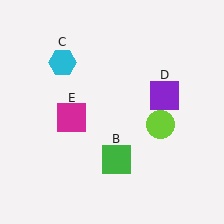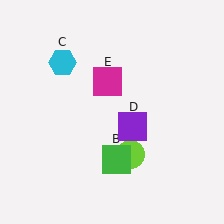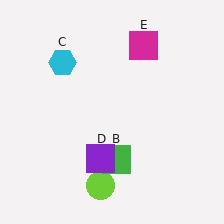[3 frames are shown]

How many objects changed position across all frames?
3 objects changed position: lime circle (object A), purple square (object D), magenta square (object E).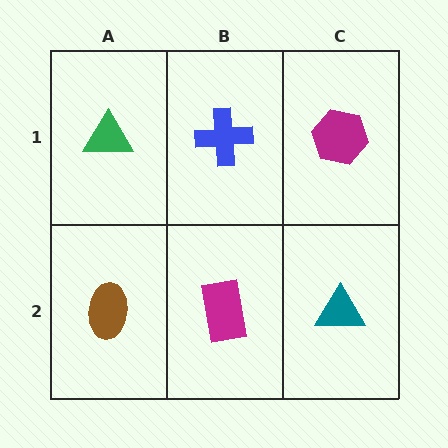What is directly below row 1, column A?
A brown ellipse.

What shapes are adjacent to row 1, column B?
A magenta rectangle (row 2, column B), a green triangle (row 1, column A), a magenta hexagon (row 1, column C).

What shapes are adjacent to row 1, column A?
A brown ellipse (row 2, column A), a blue cross (row 1, column B).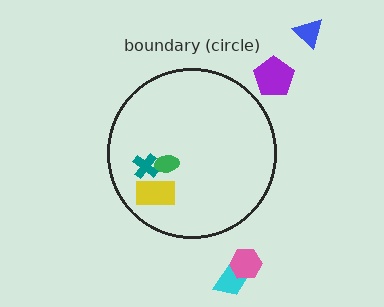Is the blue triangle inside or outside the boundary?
Outside.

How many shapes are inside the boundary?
3 inside, 4 outside.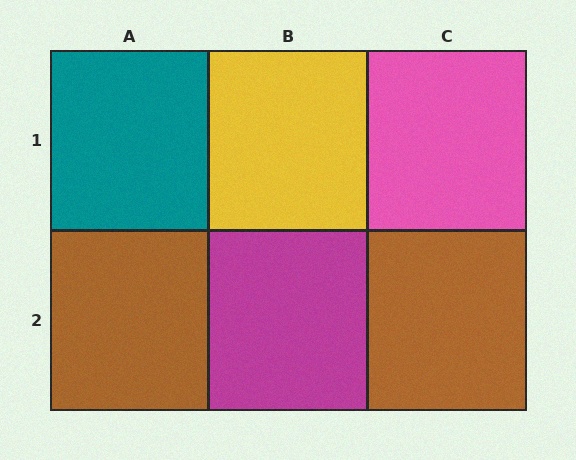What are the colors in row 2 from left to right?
Brown, magenta, brown.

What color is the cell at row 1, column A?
Teal.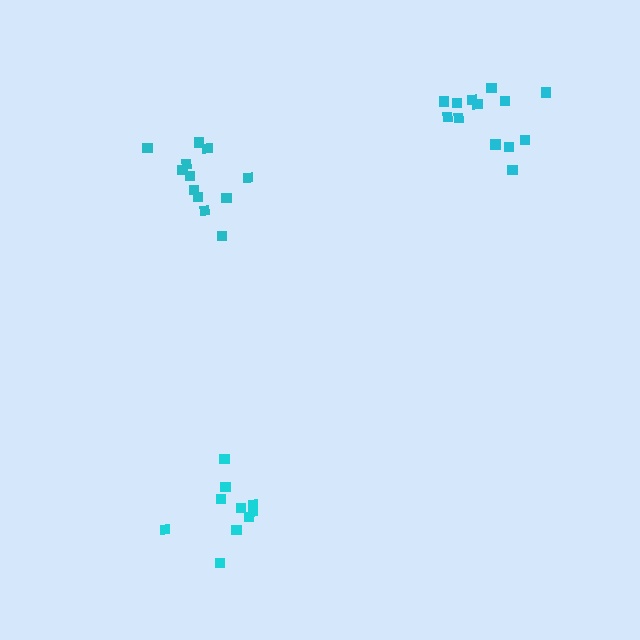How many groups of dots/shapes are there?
There are 3 groups.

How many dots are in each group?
Group 1: 12 dots, Group 2: 14 dots, Group 3: 10 dots (36 total).